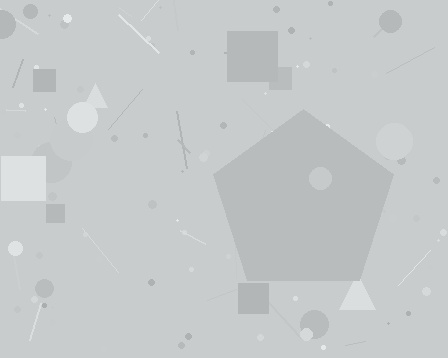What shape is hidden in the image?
A pentagon is hidden in the image.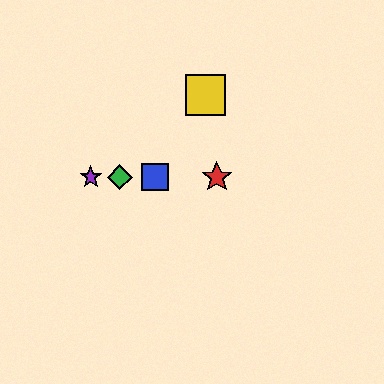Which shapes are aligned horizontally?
The red star, the blue square, the green diamond, the purple star are aligned horizontally.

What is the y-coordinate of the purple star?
The purple star is at y≈177.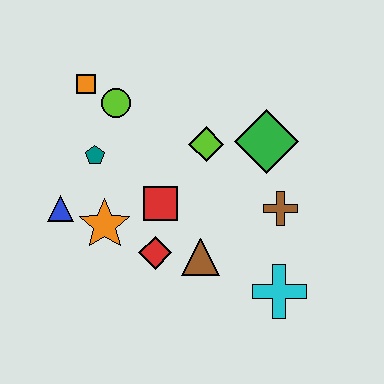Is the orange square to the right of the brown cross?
No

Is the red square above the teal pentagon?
No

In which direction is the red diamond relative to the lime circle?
The red diamond is below the lime circle.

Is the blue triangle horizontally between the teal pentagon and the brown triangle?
No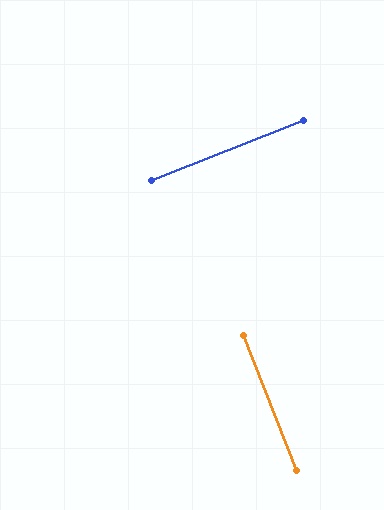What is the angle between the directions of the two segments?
Approximately 90 degrees.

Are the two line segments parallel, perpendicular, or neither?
Perpendicular — they meet at approximately 90°.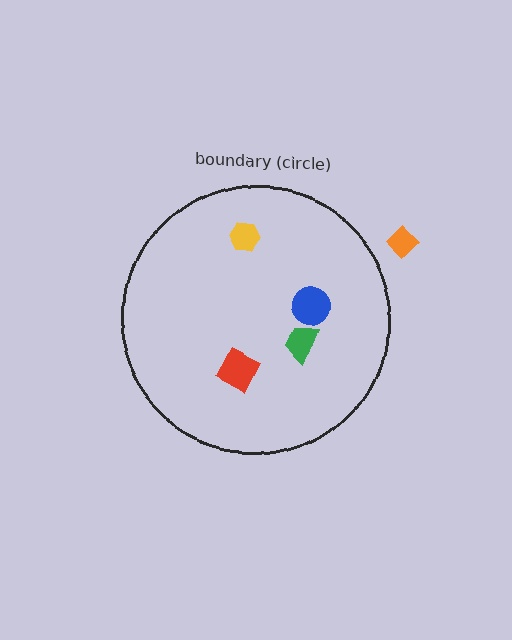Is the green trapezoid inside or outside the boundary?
Inside.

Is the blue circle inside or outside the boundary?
Inside.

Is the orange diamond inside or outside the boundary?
Outside.